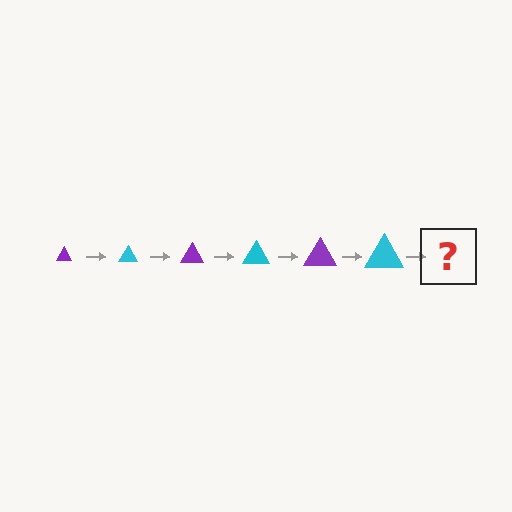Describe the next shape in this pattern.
It should be a purple triangle, larger than the previous one.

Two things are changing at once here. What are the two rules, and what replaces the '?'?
The two rules are that the triangle grows larger each step and the color cycles through purple and cyan. The '?' should be a purple triangle, larger than the previous one.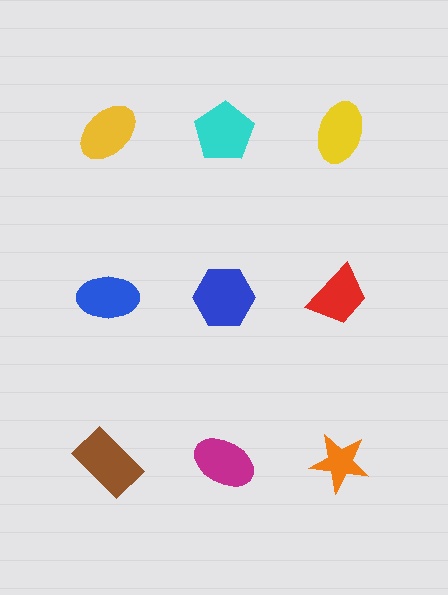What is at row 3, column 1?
A brown rectangle.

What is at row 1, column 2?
A cyan pentagon.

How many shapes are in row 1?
3 shapes.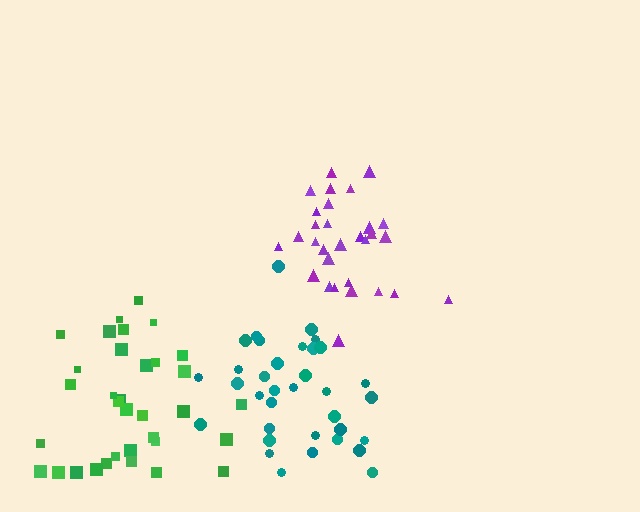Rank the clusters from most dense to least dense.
purple, green, teal.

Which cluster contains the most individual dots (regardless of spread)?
Teal (35).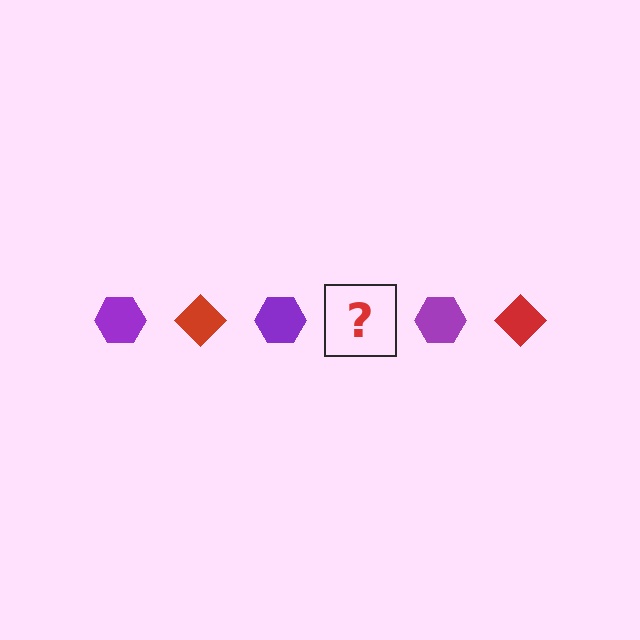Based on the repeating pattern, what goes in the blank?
The blank should be a red diamond.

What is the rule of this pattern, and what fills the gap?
The rule is that the pattern alternates between purple hexagon and red diamond. The gap should be filled with a red diamond.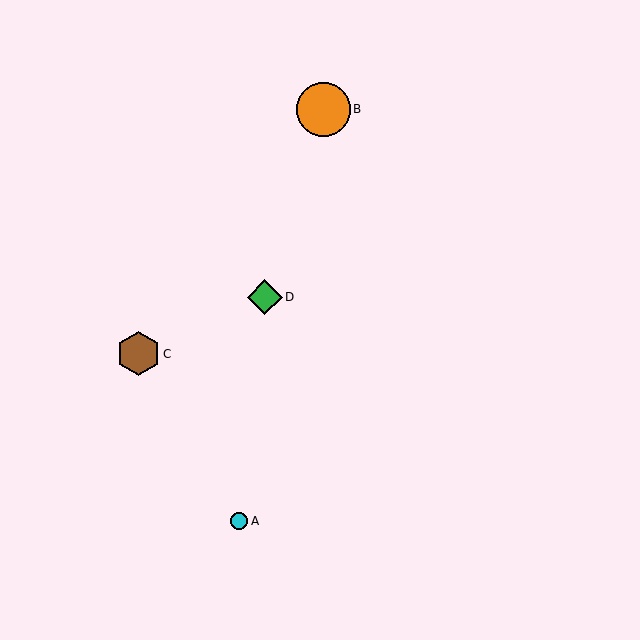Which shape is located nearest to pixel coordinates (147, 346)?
The brown hexagon (labeled C) at (139, 354) is nearest to that location.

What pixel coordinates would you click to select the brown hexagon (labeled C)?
Click at (139, 354) to select the brown hexagon C.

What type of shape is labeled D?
Shape D is a green diamond.